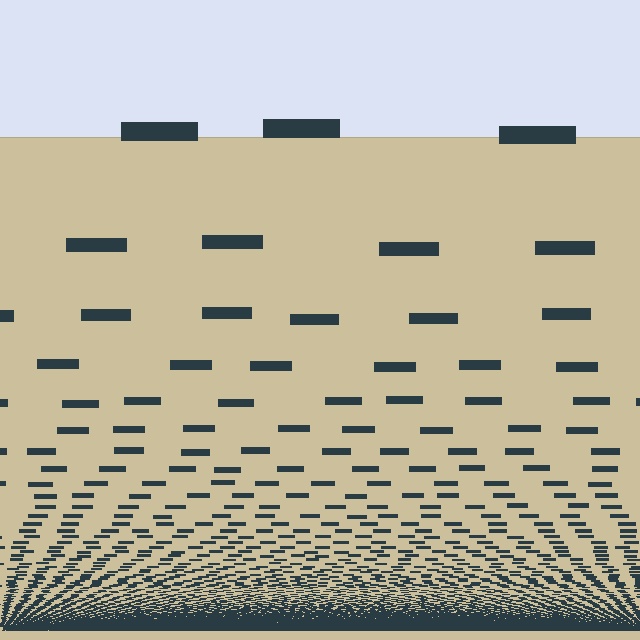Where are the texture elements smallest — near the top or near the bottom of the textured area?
Near the bottom.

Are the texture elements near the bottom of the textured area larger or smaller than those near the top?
Smaller. The gradient is inverted — elements near the bottom are smaller and denser.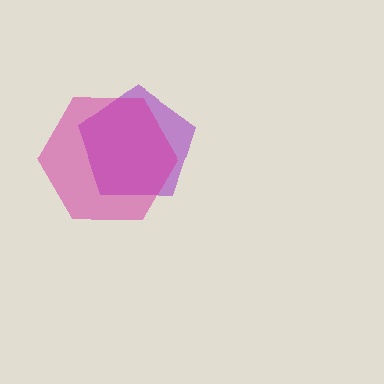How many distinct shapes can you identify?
There are 2 distinct shapes: a purple pentagon, a magenta hexagon.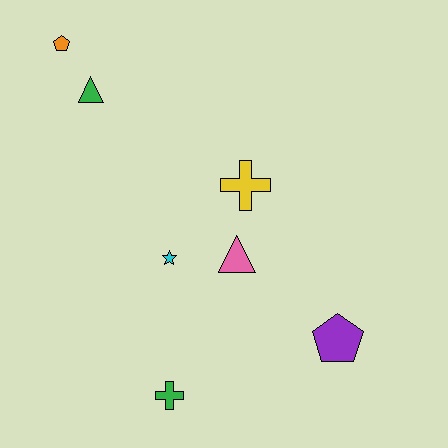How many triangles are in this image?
There are 2 triangles.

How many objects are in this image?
There are 7 objects.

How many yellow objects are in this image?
There is 1 yellow object.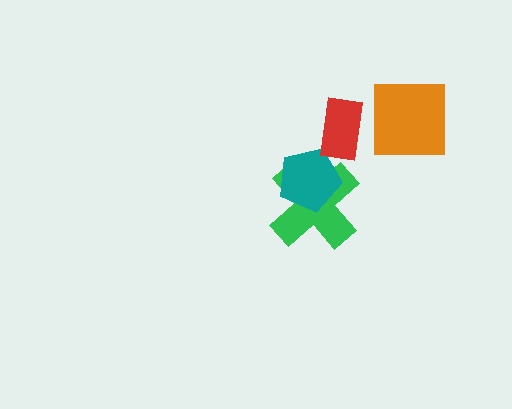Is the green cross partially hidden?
Yes, it is partially covered by another shape.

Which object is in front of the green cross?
The teal pentagon is in front of the green cross.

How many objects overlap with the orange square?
0 objects overlap with the orange square.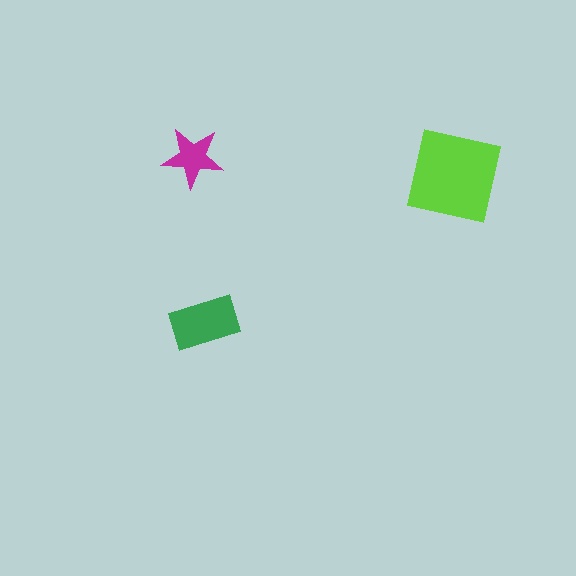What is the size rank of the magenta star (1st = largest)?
3rd.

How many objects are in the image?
There are 3 objects in the image.